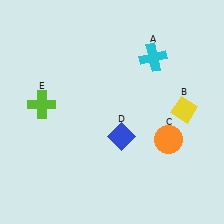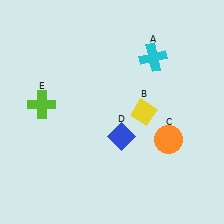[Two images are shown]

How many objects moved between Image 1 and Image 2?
1 object moved between the two images.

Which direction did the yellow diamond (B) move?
The yellow diamond (B) moved left.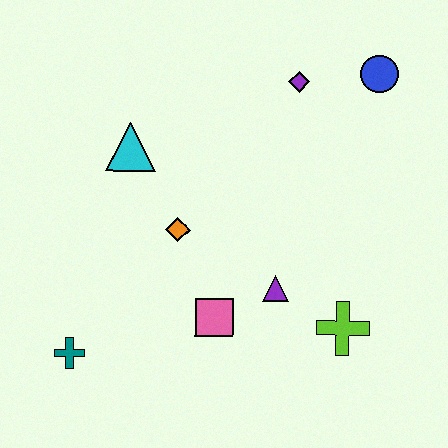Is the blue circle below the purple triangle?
No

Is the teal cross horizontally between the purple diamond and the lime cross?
No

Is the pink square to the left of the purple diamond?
Yes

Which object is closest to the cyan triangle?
The orange diamond is closest to the cyan triangle.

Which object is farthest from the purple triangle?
The blue circle is farthest from the purple triangle.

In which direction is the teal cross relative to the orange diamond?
The teal cross is below the orange diamond.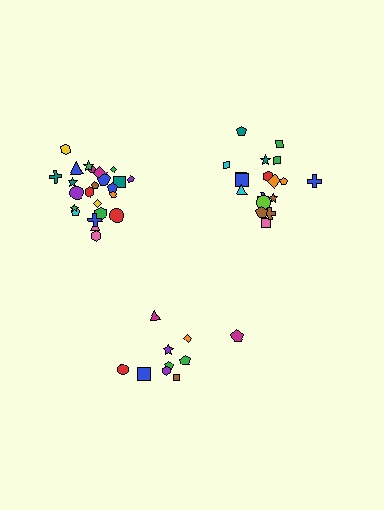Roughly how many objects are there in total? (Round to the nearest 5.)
Roughly 55 objects in total.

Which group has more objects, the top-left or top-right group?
The top-left group.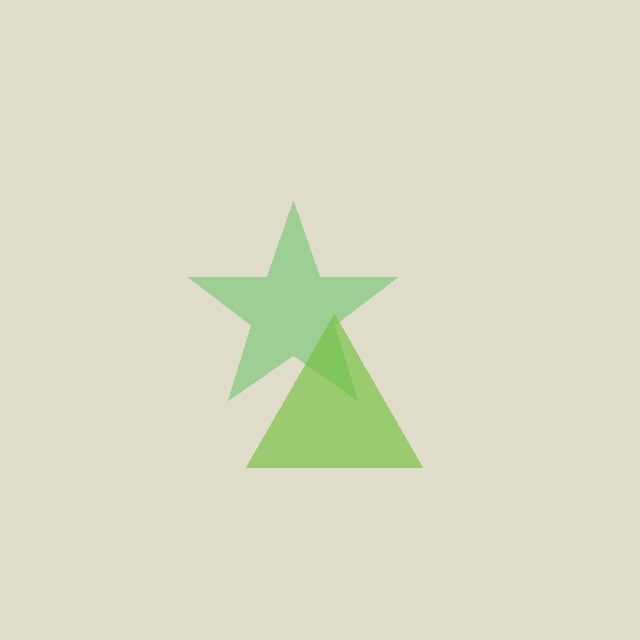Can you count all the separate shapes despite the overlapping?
Yes, there are 2 separate shapes.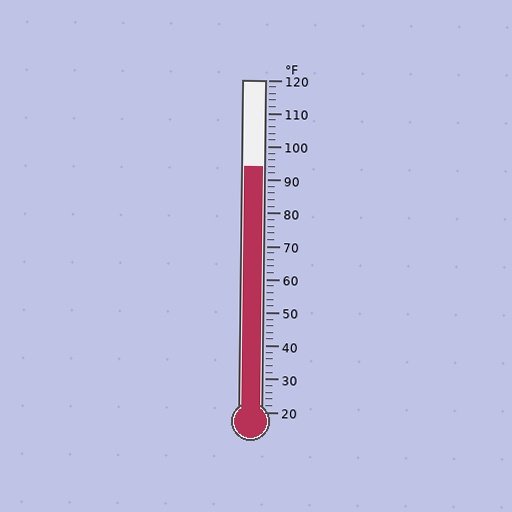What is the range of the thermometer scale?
The thermometer scale ranges from 20°F to 120°F.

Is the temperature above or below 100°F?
The temperature is below 100°F.